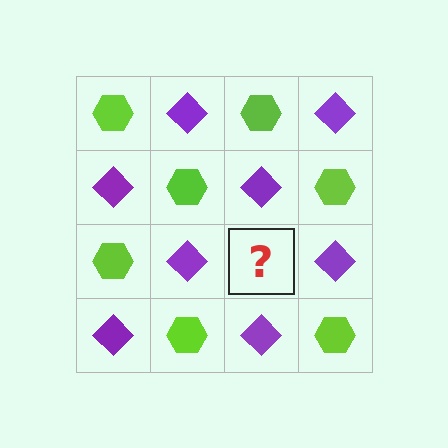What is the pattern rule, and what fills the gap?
The rule is that it alternates lime hexagon and purple diamond in a checkerboard pattern. The gap should be filled with a lime hexagon.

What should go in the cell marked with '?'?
The missing cell should contain a lime hexagon.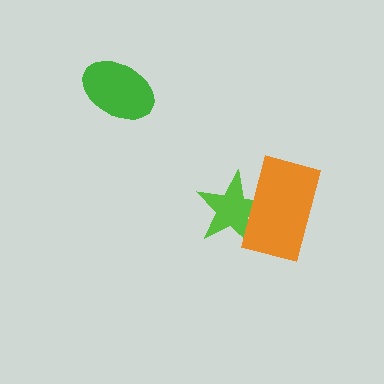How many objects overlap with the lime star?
1 object overlaps with the lime star.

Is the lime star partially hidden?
Yes, it is partially covered by another shape.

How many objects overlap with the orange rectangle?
1 object overlaps with the orange rectangle.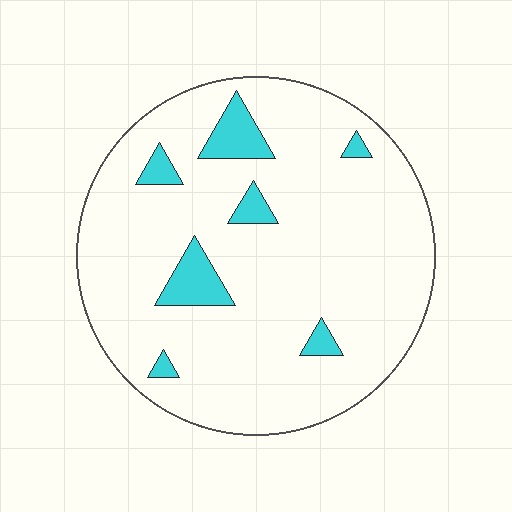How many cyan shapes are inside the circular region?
7.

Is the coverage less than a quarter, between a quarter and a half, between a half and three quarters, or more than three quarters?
Less than a quarter.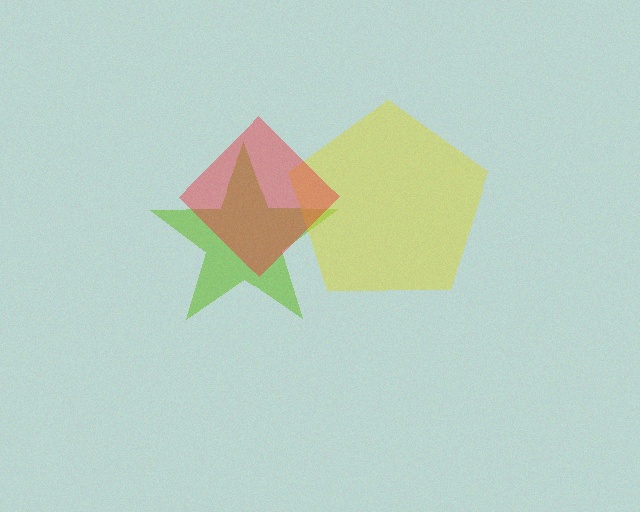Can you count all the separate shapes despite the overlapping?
Yes, there are 3 separate shapes.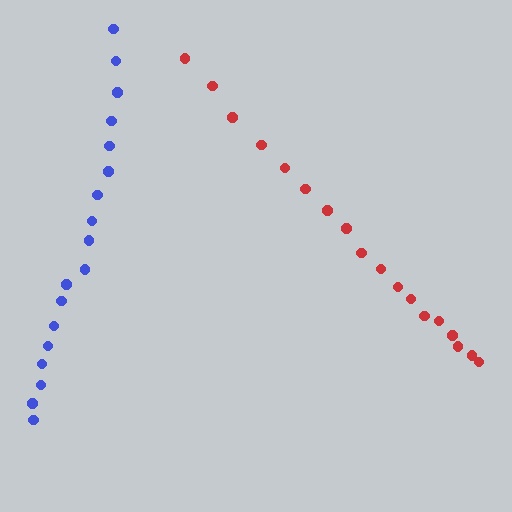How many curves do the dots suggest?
There are 2 distinct paths.